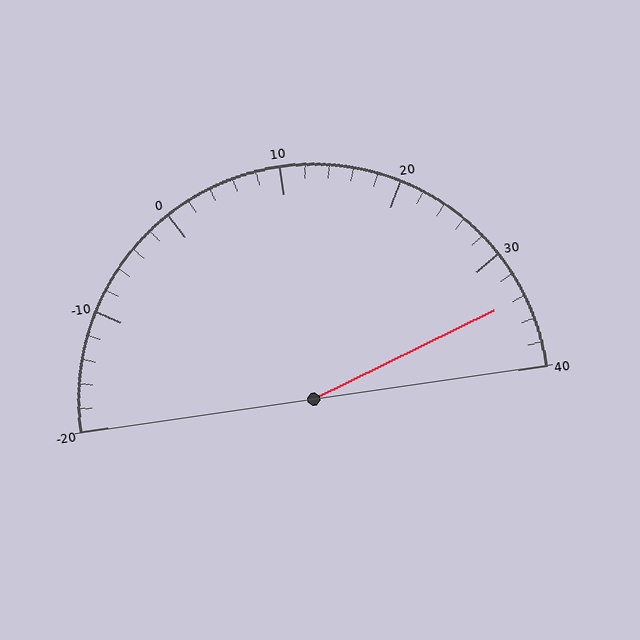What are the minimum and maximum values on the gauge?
The gauge ranges from -20 to 40.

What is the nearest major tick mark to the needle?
The nearest major tick mark is 30.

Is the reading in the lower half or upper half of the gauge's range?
The reading is in the upper half of the range (-20 to 40).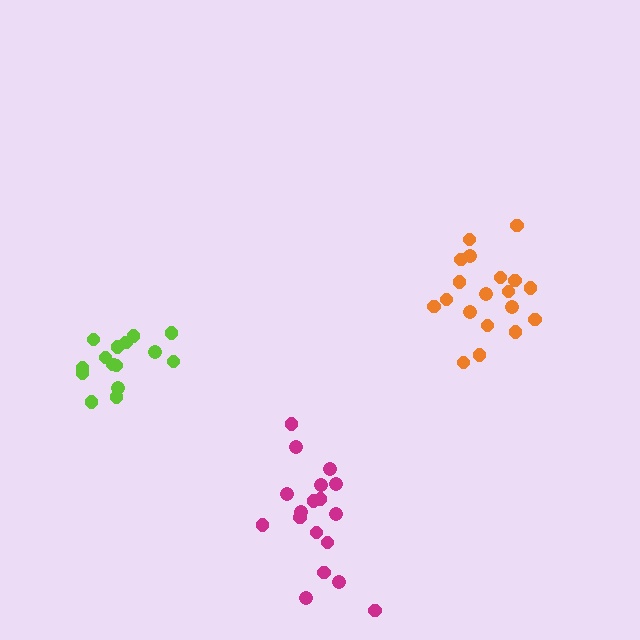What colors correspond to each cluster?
The clusters are colored: orange, magenta, lime.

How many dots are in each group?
Group 1: 19 dots, Group 2: 18 dots, Group 3: 15 dots (52 total).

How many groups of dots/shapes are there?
There are 3 groups.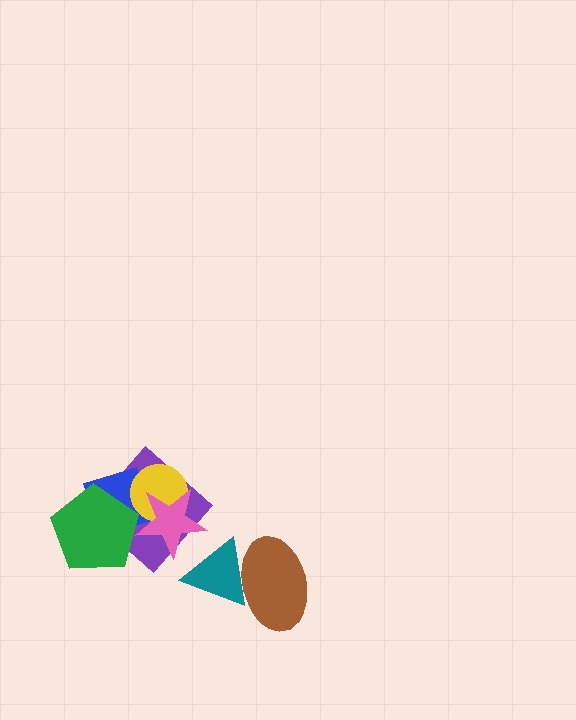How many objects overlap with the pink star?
3 objects overlap with the pink star.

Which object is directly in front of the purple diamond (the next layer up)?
The blue square is directly in front of the purple diamond.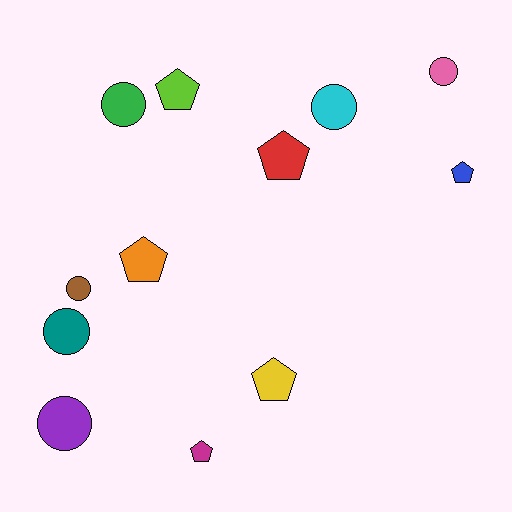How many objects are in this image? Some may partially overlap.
There are 12 objects.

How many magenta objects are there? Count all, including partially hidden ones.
There is 1 magenta object.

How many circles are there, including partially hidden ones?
There are 6 circles.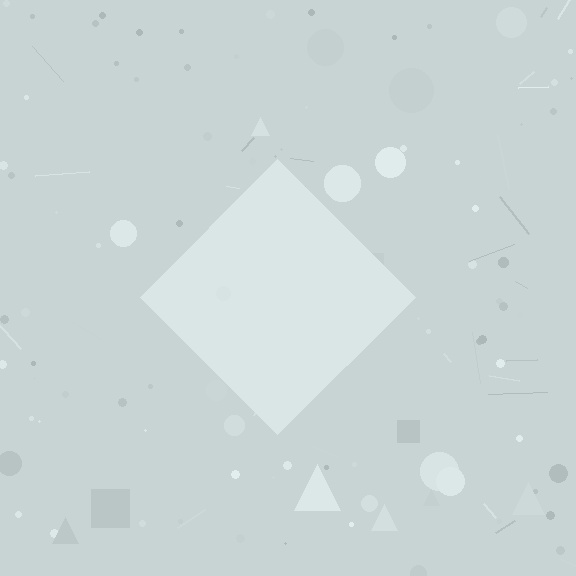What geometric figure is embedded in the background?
A diamond is embedded in the background.